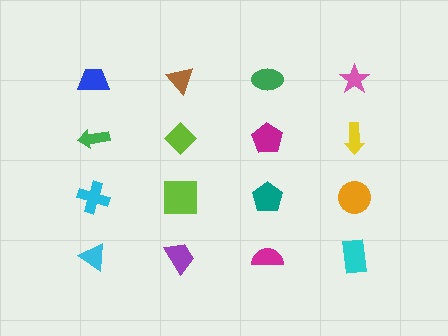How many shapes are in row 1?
4 shapes.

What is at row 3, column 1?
A cyan cross.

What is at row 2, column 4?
A yellow arrow.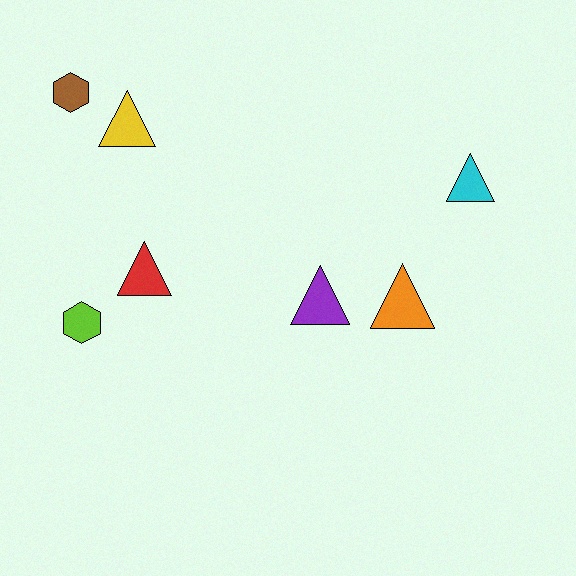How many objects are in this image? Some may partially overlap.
There are 7 objects.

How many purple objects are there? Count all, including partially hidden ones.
There is 1 purple object.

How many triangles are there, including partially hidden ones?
There are 5 triangles.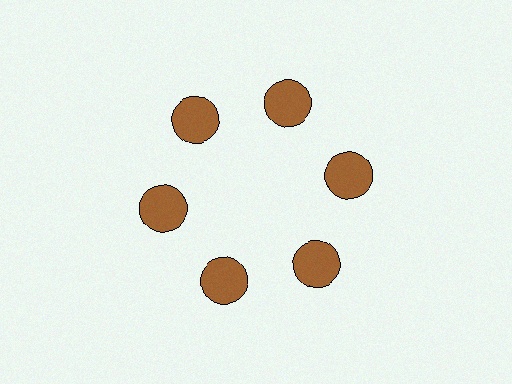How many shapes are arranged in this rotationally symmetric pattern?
There are 6 shapes, arranged in 6 groups of 1.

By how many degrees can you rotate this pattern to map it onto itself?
The pattern maps onto itself every 60 degrees of rotation.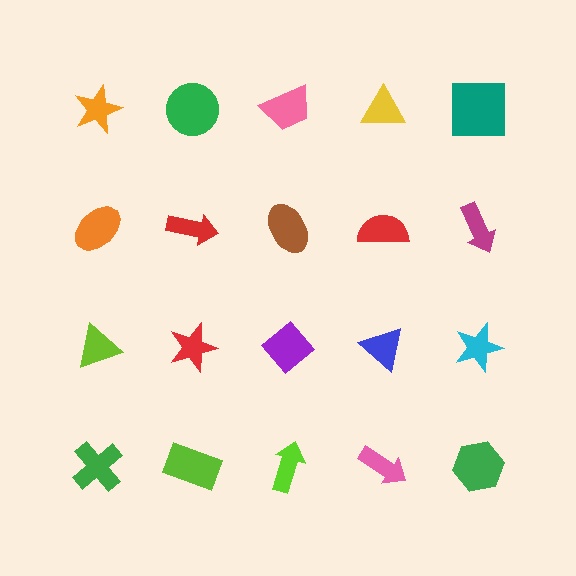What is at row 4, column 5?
A green hexagon.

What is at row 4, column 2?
A lime rectangle.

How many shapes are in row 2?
5 shapes.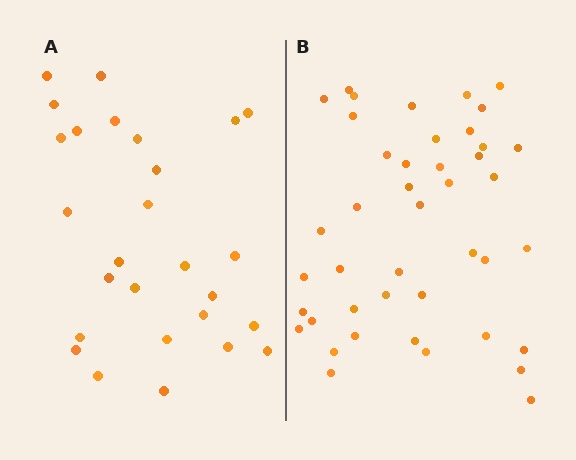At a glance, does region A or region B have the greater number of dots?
Region B (the right region) has more dots.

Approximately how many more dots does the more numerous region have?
Region B has approximately 15 more dots than region A.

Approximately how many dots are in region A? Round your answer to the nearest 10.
About 30 dots. (The exact count is 27, which rounds to 30.)